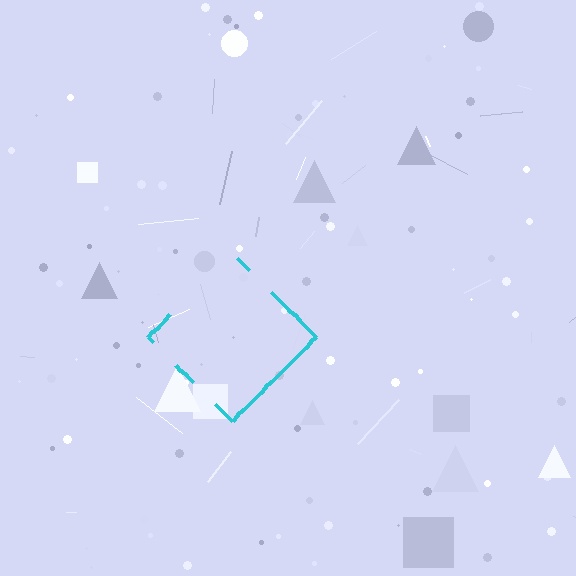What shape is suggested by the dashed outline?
The dashed outline suggests a diamond.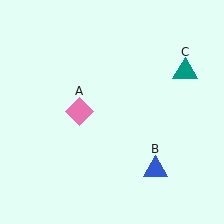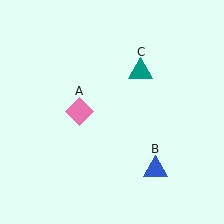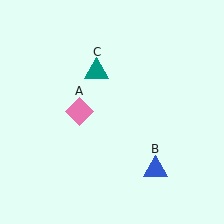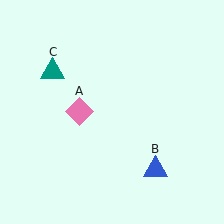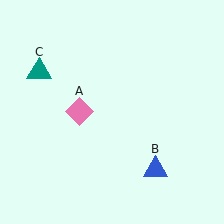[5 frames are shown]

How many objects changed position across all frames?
1 object changed position: teal triangle (object C).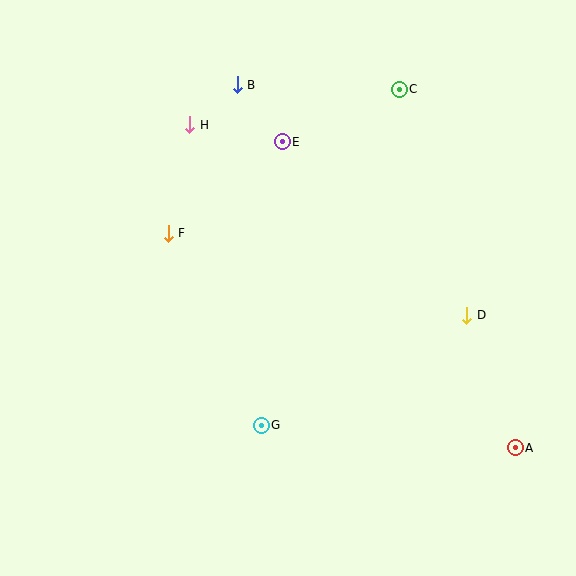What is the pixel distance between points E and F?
The distance between E and F is 146 pixels.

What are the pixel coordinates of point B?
Point B is at (237, 85).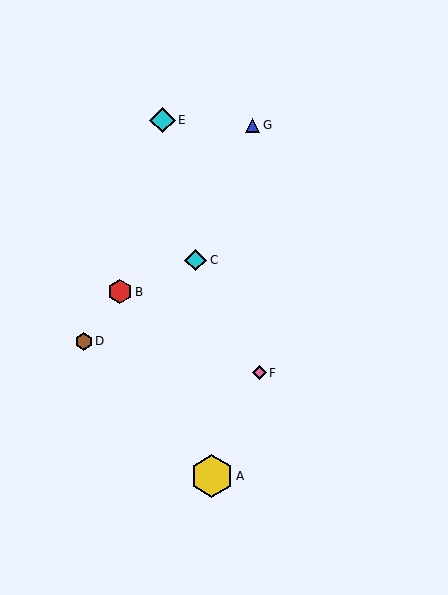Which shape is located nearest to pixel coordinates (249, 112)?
The blue triangle (labeled G) at (252, 125) is nearest to that location.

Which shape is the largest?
The yellow hexagon (labeled A) is the largest.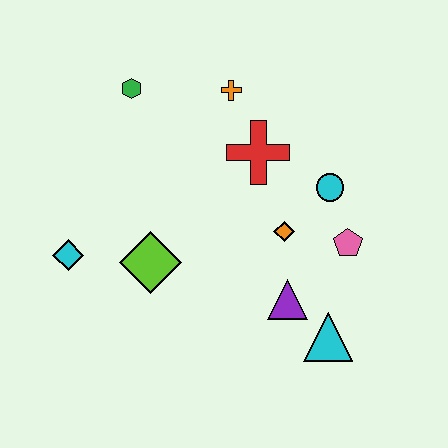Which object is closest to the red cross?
The orange cross is closest to the red cross.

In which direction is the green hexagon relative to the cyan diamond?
The green hexagon is above the cyan diamond.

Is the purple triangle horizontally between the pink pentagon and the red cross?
Yes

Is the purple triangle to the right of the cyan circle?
No